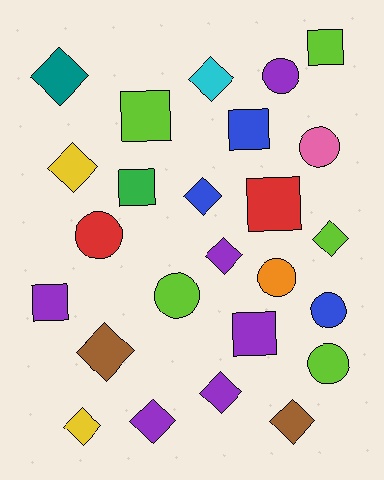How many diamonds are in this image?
There are 11 diamonds.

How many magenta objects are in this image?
There are no magenta objects.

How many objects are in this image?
There are 25 objects.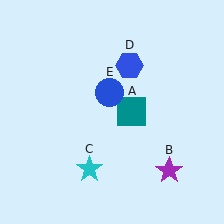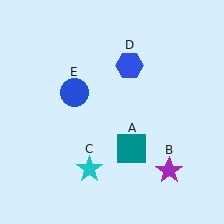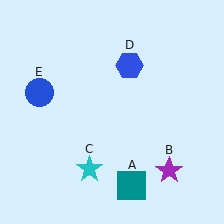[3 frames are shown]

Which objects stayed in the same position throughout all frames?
Purple star (object B) and cyan star (object C) and blue hexagon (object D) remained stationary.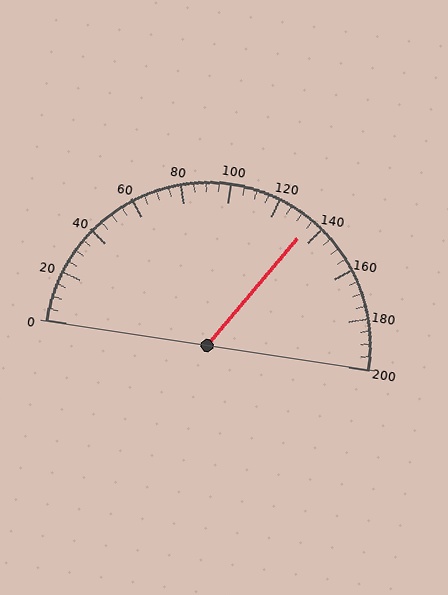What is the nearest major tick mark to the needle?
The nearest major tick mark is 140.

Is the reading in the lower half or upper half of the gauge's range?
The reading is in the upper half of the range (0 to 200).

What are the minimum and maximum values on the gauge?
The gauge ranges from 0 to 200.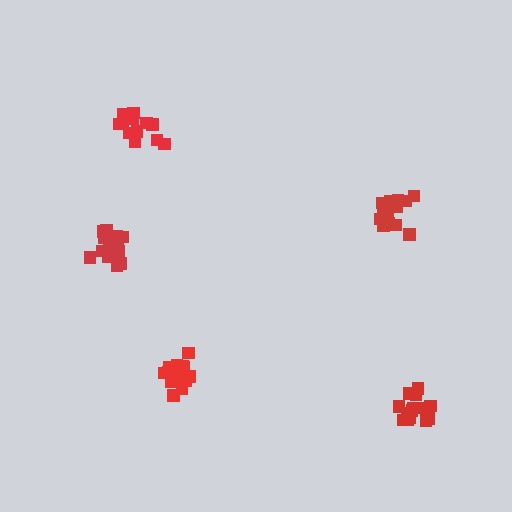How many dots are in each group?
Group 1: 16 dots, Group 2: 16 dots, Group 3: 16 dots, Group 4: 13 dots, Group 5: 17 dots (78 total).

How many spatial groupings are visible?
There are 5 spatial groupings.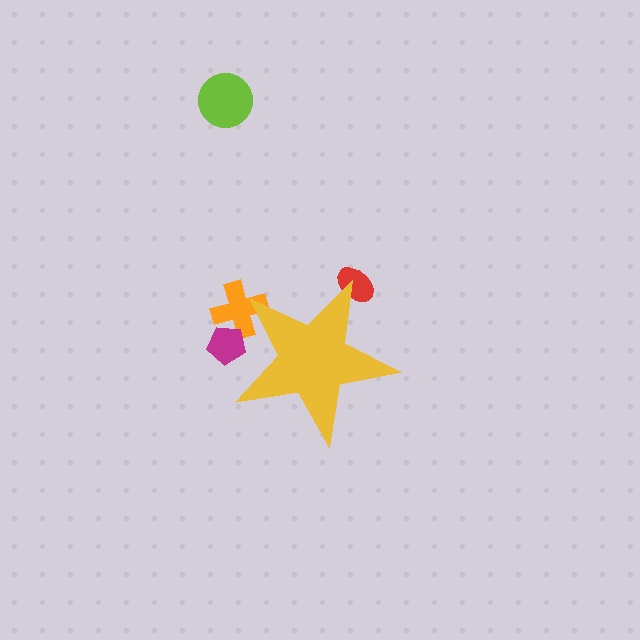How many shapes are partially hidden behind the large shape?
3 shapes are partially hidden.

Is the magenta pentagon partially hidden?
Yes, the magenta pentagon is partially hidden behind the yellow star.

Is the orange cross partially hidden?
Yes, the orange cross is partially hidden behind the yellow star.